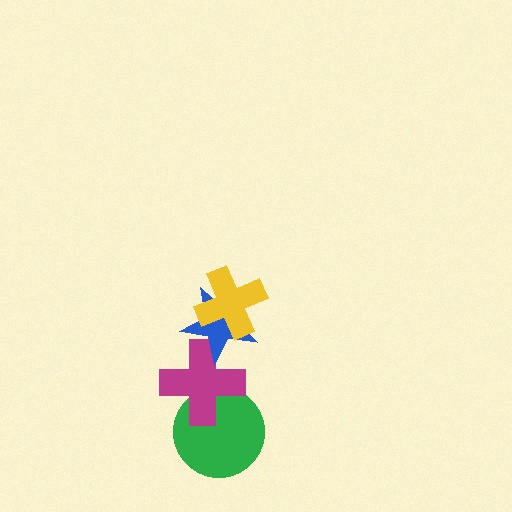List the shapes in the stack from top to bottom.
From top to bottom: the yellow cross, the blue star, the magenta cross, the green circle.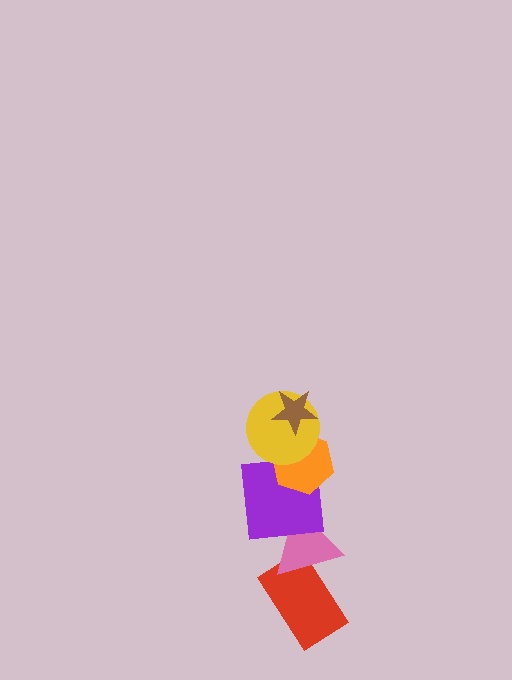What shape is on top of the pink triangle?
The purple square is on top of the pink triangle.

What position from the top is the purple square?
The purple square is 4th from the top.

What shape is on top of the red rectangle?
The pink triangle is on top of the red rectangle.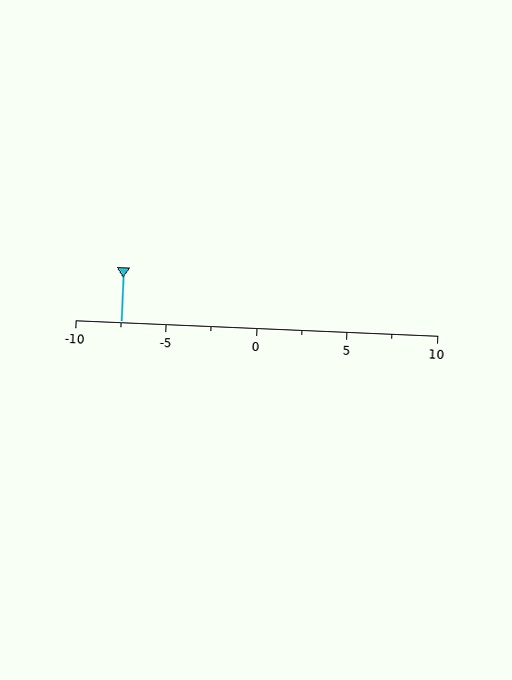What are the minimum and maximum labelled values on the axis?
The axis runs from -10 to 10.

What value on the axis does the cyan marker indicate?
The marker indicates approximately -7.5.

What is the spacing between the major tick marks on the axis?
The major ticks are spaced 5 apart.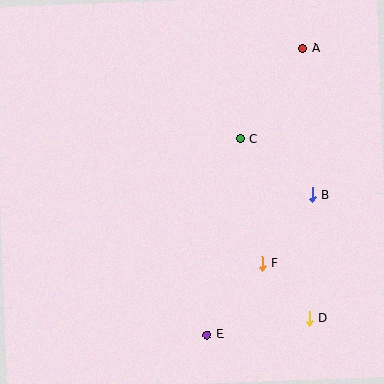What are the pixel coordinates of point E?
Point E is at (207, 335).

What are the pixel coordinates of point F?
Point F is at (262, 264).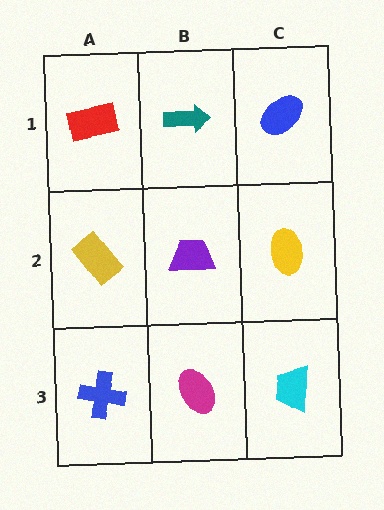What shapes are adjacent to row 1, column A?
A yellow rectangle (row 2, column A), a teal arrow (row 1, column B).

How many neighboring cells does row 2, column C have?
3.